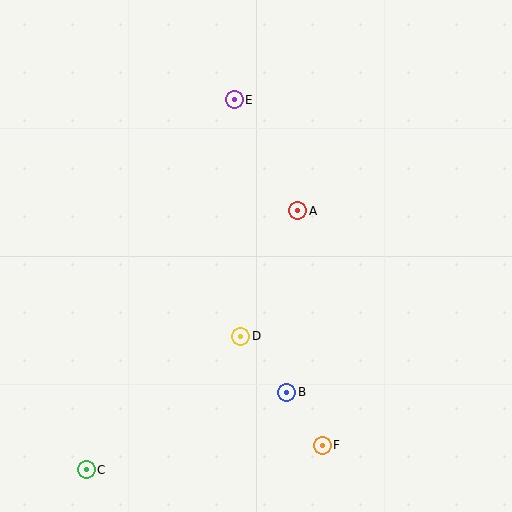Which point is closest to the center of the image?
Point A at (298, 211) is closest to the center.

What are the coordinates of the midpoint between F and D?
The midpoint between F and D is at (281, 391).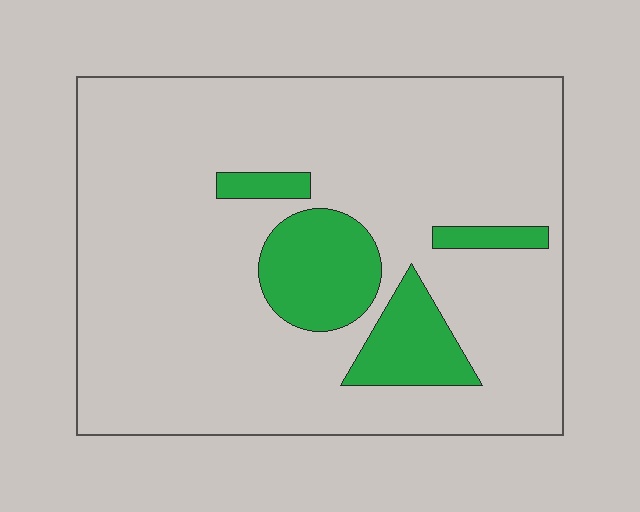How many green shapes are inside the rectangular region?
4.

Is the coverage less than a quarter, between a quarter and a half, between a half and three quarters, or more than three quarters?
Less than a quarter.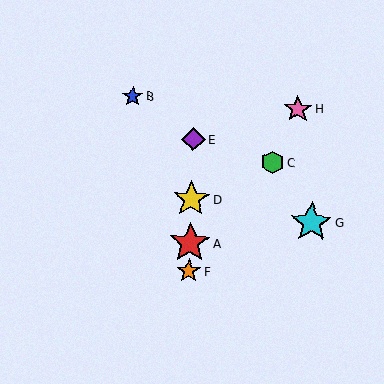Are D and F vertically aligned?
Yes, both are at x≈191.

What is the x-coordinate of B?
Object B is at x≈133.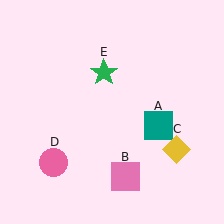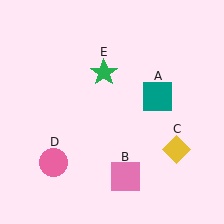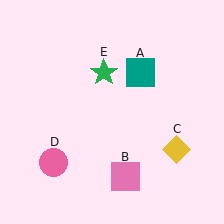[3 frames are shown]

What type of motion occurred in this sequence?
The teal square (object A) rotated counterclockwise around the center of the scene.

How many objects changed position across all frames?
1 object changed position: teal square (object A).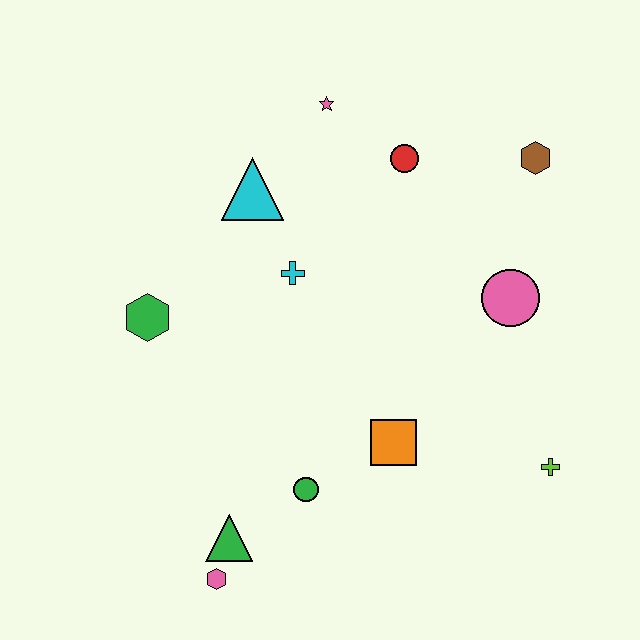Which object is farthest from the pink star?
The pink hexagon is farthest from the pink star.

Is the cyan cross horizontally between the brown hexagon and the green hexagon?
Yes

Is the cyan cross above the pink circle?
Yes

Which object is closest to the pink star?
The red circle is closest to the pink star.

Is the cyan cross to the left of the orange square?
Yes